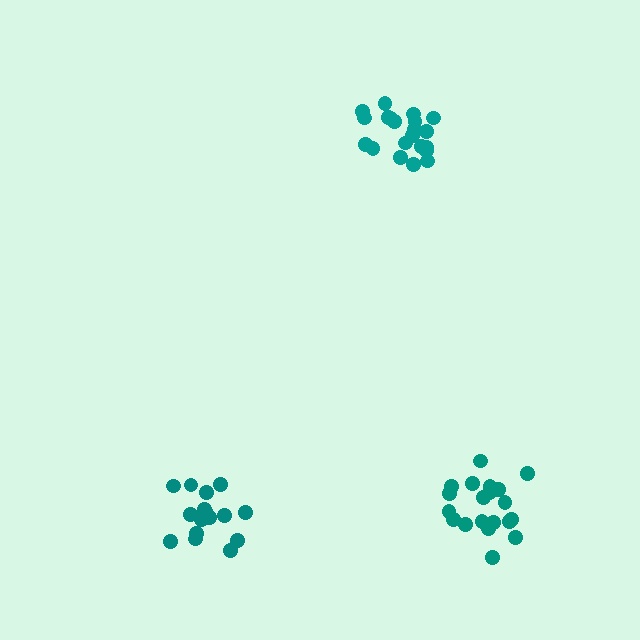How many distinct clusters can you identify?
There are 3 distinct clusters.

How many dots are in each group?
Group 1: 17 dots, Group 2: 21 dots, Group 3: 20 dots (58 total).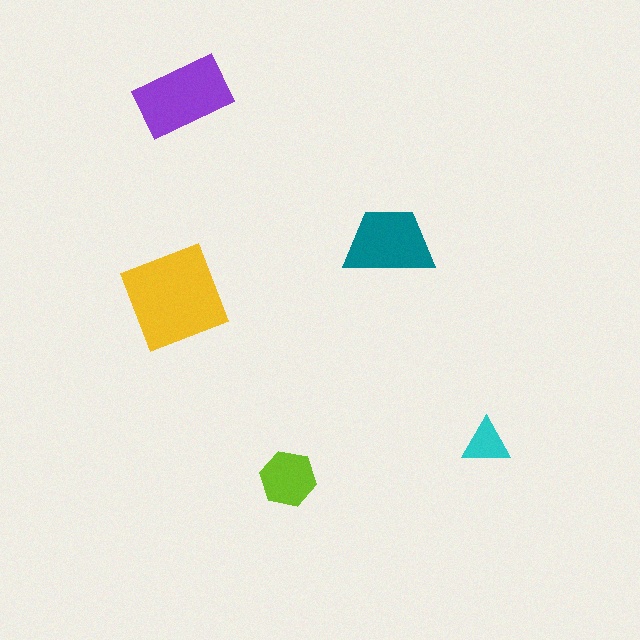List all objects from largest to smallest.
The yellow diamond, the purple rectangle, the teal trapezoid, the lime hexagon, the cyan triangle.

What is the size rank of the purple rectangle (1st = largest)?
2nd.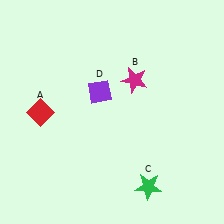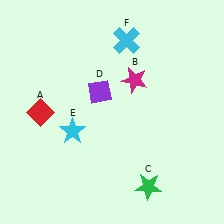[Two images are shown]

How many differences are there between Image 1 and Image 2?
There are 2 differences between the two images.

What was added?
A cyan star (E), a cyan cross (F) were added in Image 2.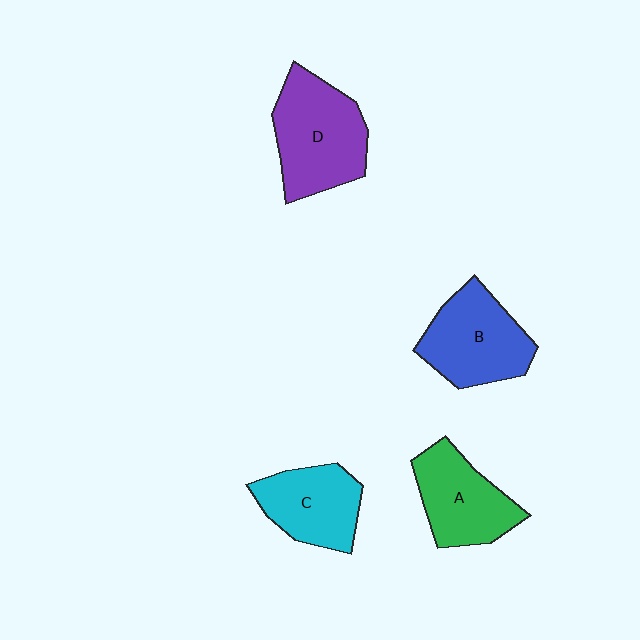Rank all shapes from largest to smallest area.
From largest to smallest: D (purple), B (blue), A (green), C (cyan).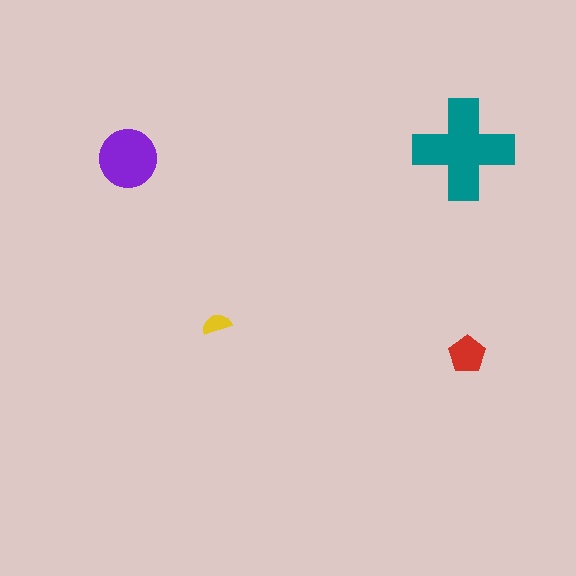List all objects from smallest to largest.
The yellow semicircle, the red pentagon, the purple circle, the teal cross.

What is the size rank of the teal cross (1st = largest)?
1st.